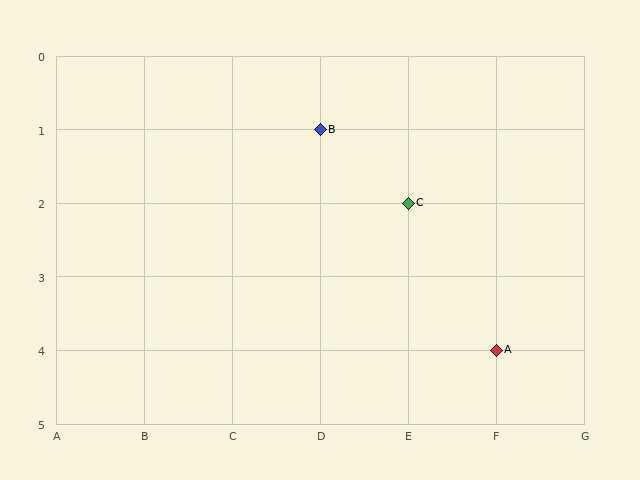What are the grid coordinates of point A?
Point A is at grid coordinates (F, 4).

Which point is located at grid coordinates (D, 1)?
Point B is at (D, 1).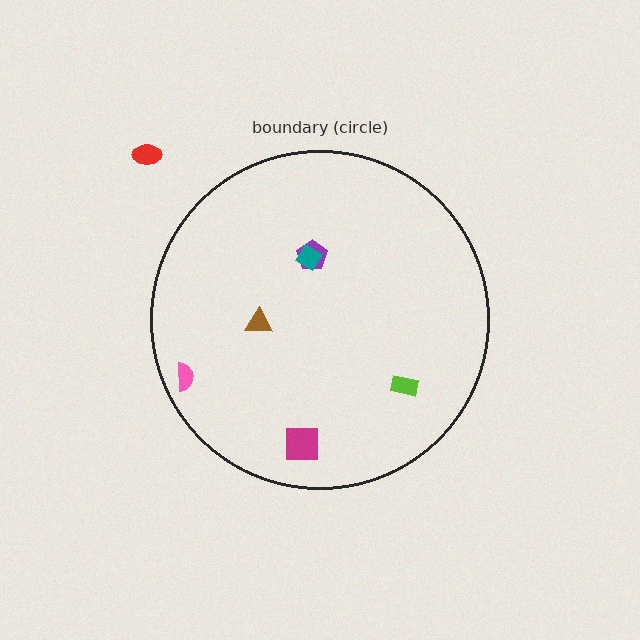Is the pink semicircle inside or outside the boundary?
Inside.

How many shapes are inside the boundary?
6 inside, 1 outside.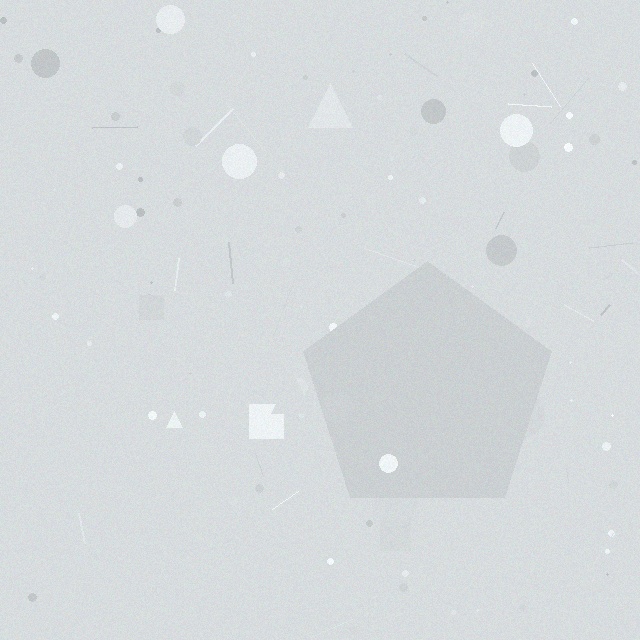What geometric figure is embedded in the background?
A pentagon is embedded in the background.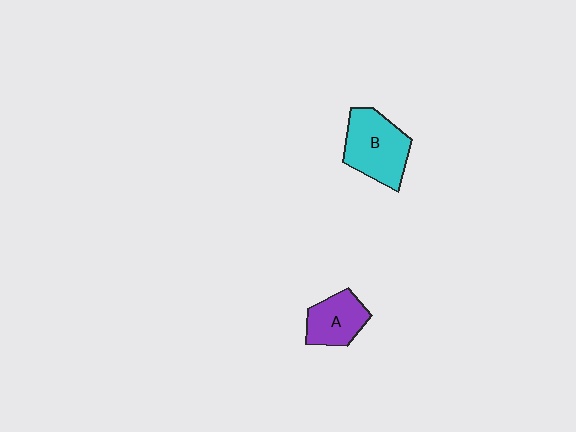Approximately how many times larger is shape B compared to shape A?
Approximately 1.5 times.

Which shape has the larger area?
Shape B (cyan).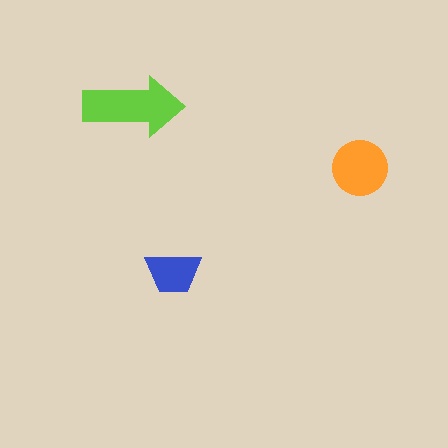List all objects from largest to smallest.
The lime arrow, the orange circle, the blue trapezoid.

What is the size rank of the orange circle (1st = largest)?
2nd.